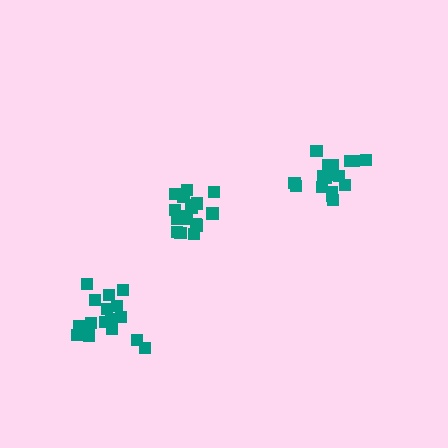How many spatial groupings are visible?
There are 3 spatial groupings.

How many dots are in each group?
Group 1: 18 dots, Group 2: 19 dots, Group 3: 17 dots (54 total).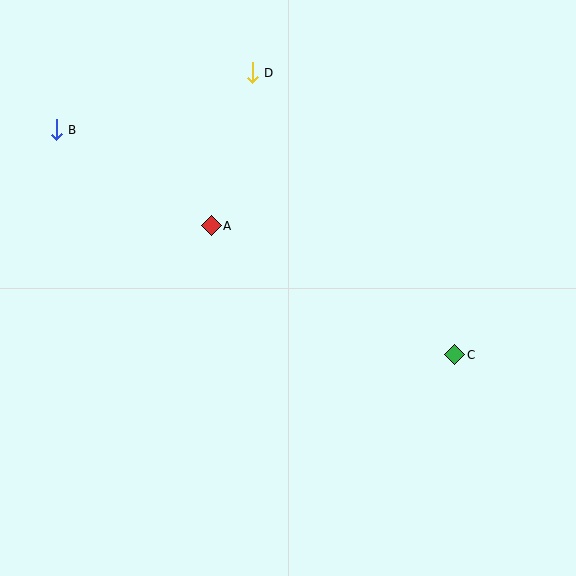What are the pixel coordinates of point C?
Point C is at (455, 355).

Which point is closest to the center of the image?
Point A at (211, 226) is closest to the center.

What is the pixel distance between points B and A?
The distance between B and A is 182 pixels.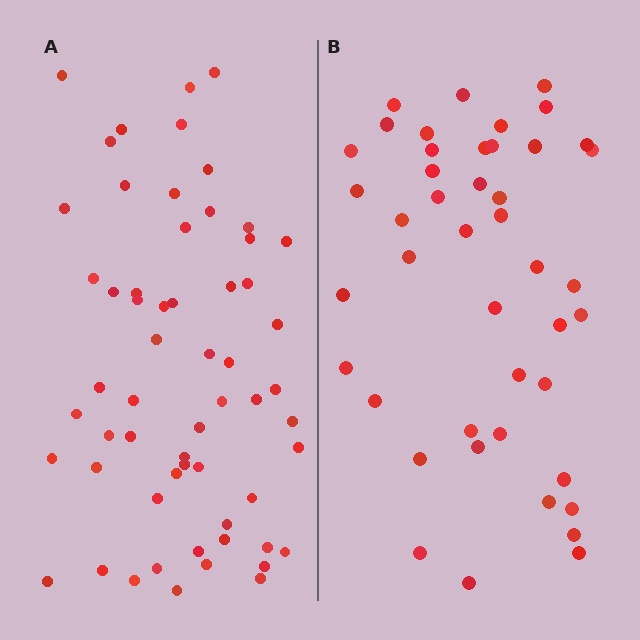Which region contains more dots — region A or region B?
Region A (the left region) has more dots.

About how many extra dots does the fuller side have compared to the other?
Region A has approximately 15 more dots than region B.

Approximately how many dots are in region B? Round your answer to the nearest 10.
About 40 dots. (The exact count is 44, which rounds to 40.)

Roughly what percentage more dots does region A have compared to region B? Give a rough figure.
About 35% more.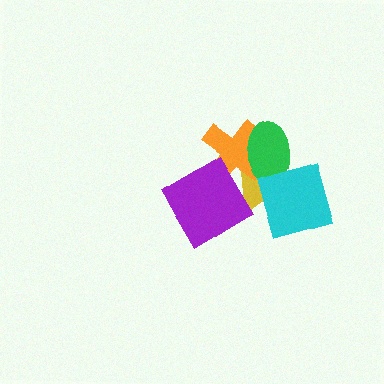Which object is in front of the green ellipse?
The cyan diamond is in front of the green ellipse.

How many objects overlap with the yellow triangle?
4 objects overlap with the yellow triangle.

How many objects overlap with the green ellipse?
3 objects overlap with the green ellipse.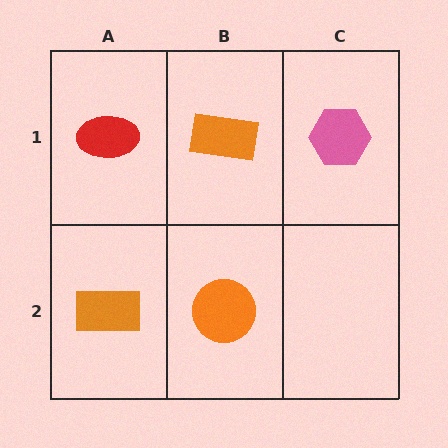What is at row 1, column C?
A pink hexagon.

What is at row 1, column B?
An orange rectangle.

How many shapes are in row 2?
2 shapes.